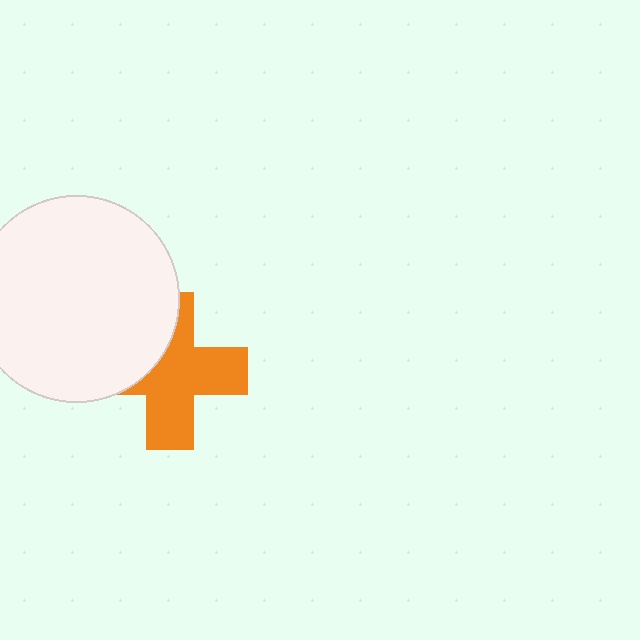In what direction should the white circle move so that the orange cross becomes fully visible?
The white circle should move left. That is the shortest direction to clear the overlap and leave the orange cross fully visible.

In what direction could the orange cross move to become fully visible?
The orange cross could move right. That would shift it out from behind the white circle entirely.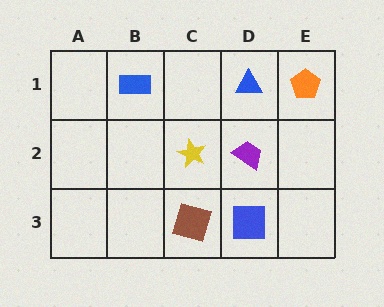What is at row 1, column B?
A blue rectangle.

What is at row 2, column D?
A purple trapezoid.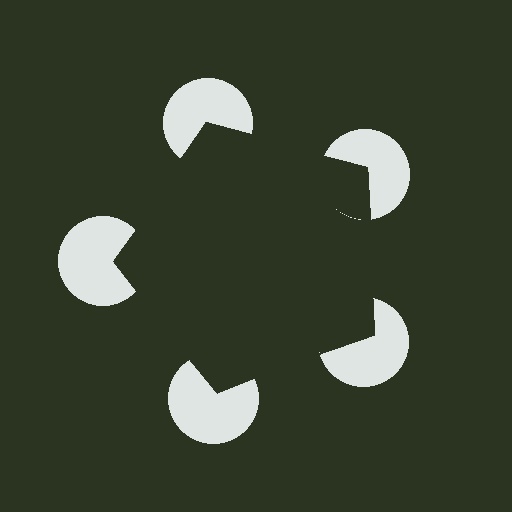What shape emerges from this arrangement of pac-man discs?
An illusory pentagon — its edges are inferred from the aligned wedge cuts in the pac-man discs, not physically drawn.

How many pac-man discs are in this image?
There are 5 — one at each vertex of the illusory pentagon.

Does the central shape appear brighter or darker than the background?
It typically appears slightly darker than the background, even though no actual brightness change is drawn.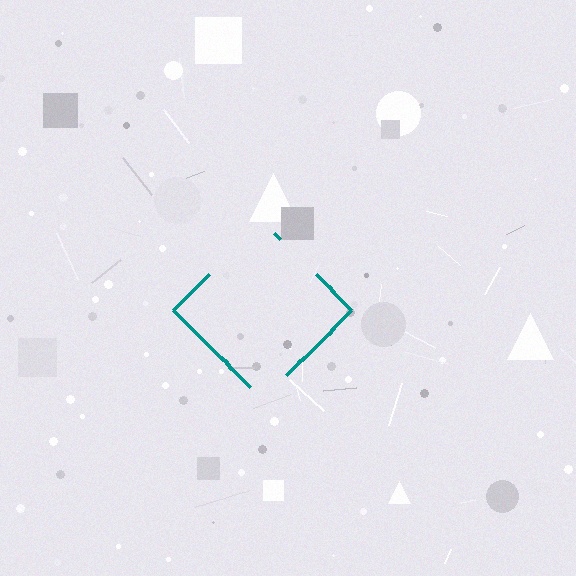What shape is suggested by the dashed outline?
The dashed outline suggests a diamond.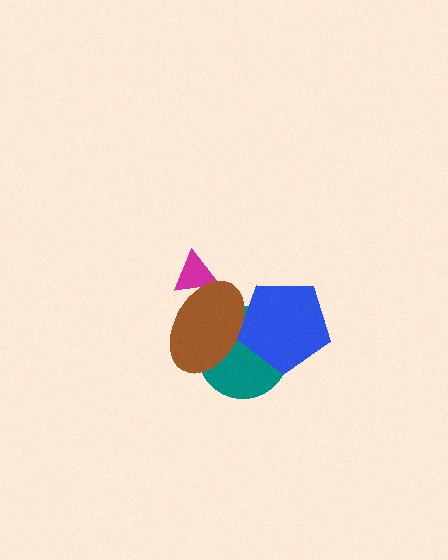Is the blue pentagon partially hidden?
No, no other shape covers it.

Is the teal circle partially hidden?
Yes, it is partially covered by another shape.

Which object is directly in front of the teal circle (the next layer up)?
The brown ellipse is directly in front of the teal circle.